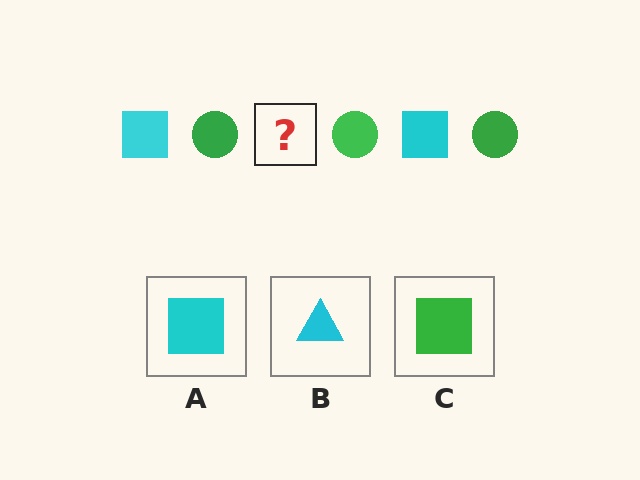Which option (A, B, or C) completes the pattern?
A.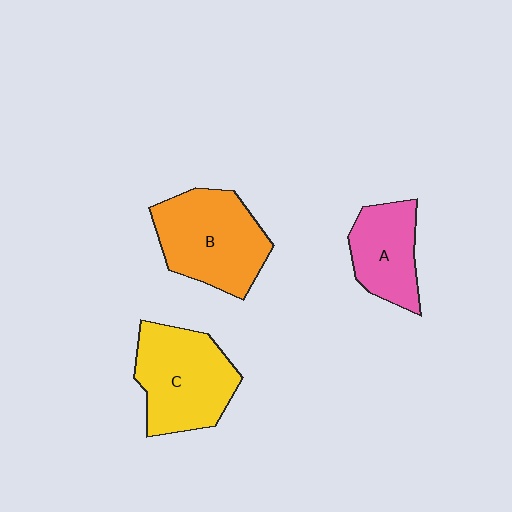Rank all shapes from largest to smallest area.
From largest to smallest: B (orange), C (yellow), A (pink).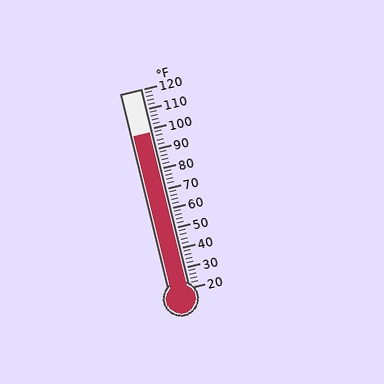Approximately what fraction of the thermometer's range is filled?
The thermometer is filled to approximately 80% of its range.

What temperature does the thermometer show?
The thermometer shows approximately 98°F.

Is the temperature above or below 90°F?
The temperature is above 90°F.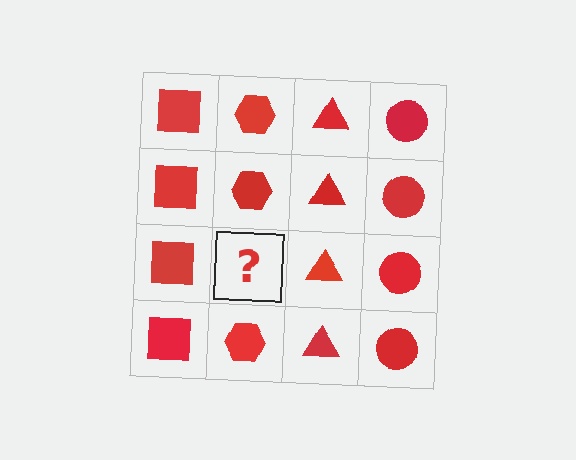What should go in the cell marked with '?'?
The missing cell should contain a red hexagon.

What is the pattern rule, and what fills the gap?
The rule is that each column has a consistent shape. The gap should be filled with a red hexagon.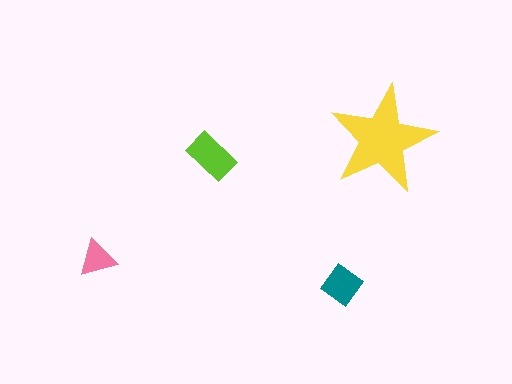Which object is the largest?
The yellow star.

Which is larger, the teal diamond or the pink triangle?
The teal diamond.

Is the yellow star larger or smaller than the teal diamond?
Larger.